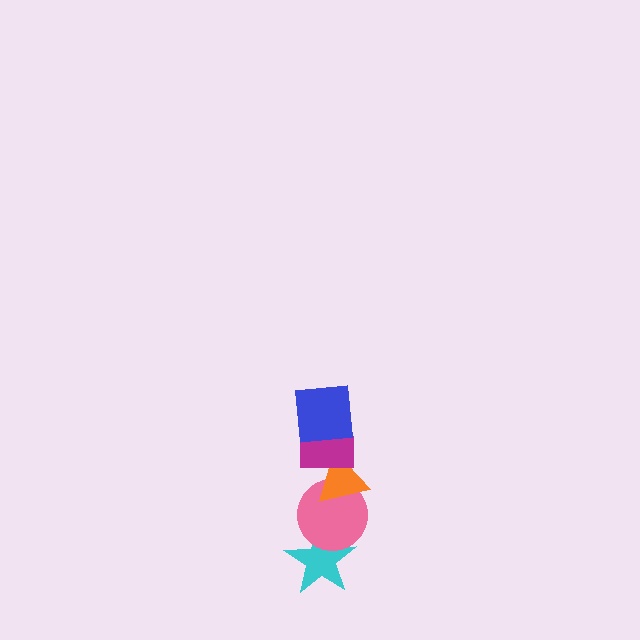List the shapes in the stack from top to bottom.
From top to bottom: the blue square, the magenta rectangle, the orange triangle, the pink circle, the cyan star.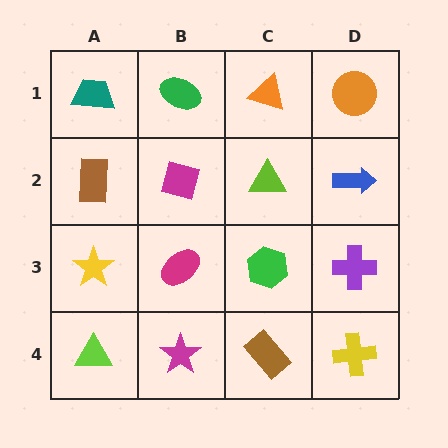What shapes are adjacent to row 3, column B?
A magenta diamond (row 2, column B), a magenta star (row 4, column B), a yellow star (row 3, column A), a green hexagon (row 3, column C).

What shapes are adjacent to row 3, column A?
A brown rectangle (row 2, column A), a lime triangle (row 4, column A), a magenta ellipse (row 3, column B).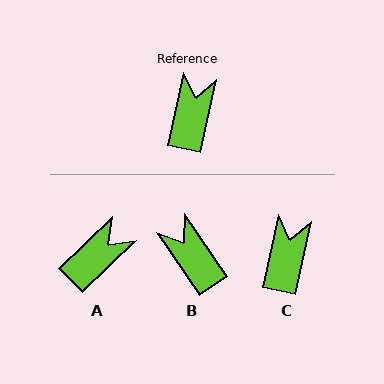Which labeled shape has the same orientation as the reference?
C.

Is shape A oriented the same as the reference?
No, it is off by about 34 degrees.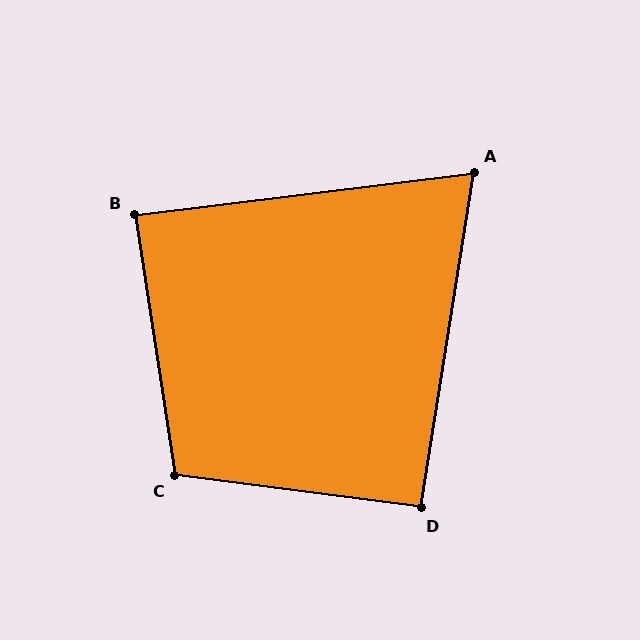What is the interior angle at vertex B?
Approximately 88 degrees (approximately right).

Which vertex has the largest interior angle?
C, at approximately 106 degrees.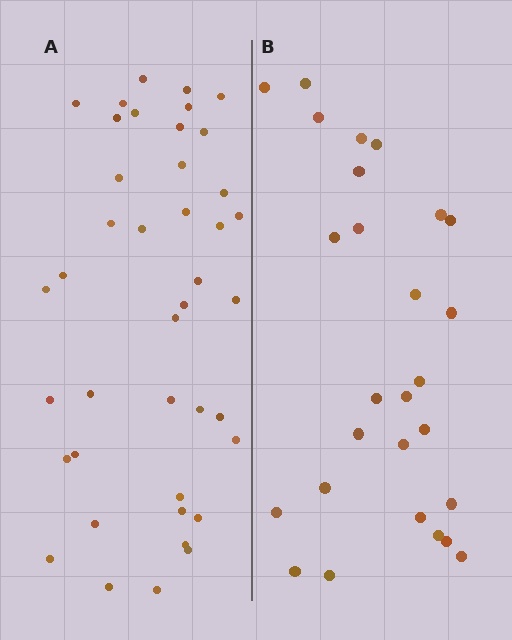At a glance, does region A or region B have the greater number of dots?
Region A (the left region) has more dots.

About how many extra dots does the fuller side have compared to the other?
Region A has approximately 15 more dots than region B.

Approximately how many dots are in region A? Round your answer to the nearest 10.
About 40 dots. (The exact count is 41, which rounds to 40.)